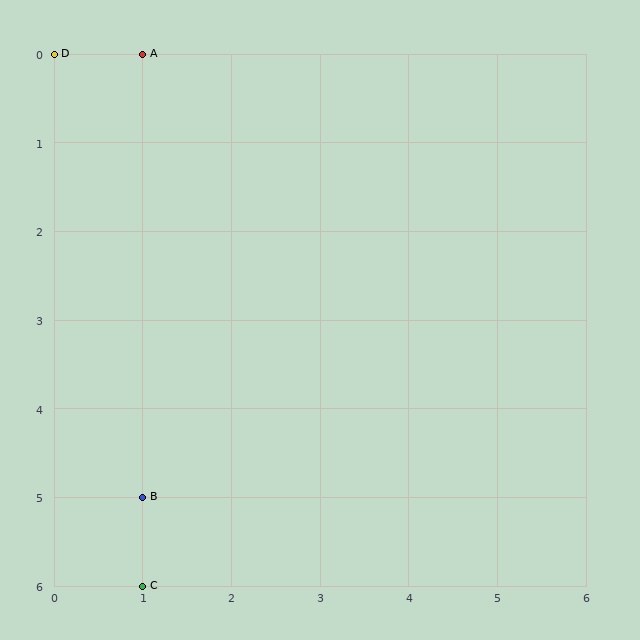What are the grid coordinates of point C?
Point C is at grid coordinates (1, 6).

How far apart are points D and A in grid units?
Points D and A are 1 column apart.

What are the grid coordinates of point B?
Point B is at grid coordinates (1, 5).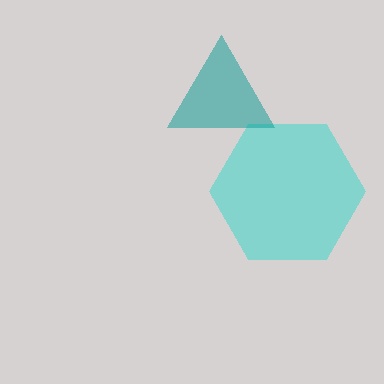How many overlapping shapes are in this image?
There are 2 overlapping shapes in the image.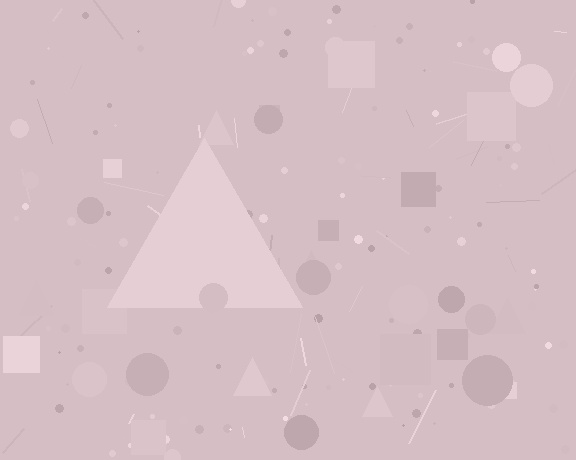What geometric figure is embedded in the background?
A triangle is embedded in the background.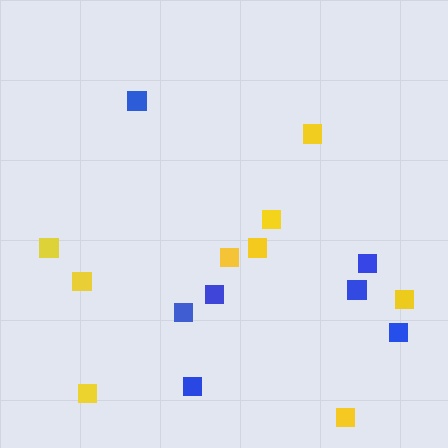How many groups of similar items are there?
There are 2 groups: one group of blue squares (7) and one group of yellow squares (9).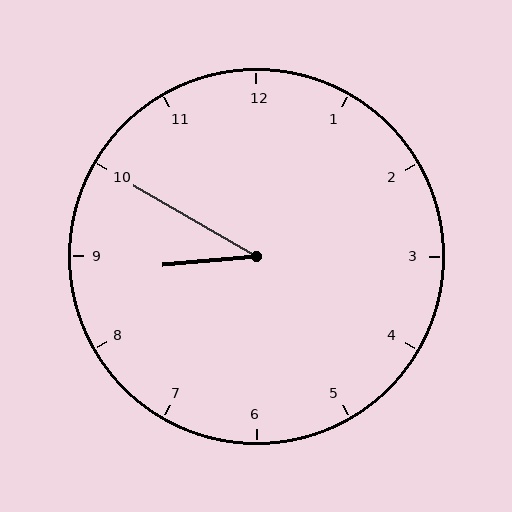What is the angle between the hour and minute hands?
Approximately 35 degrees.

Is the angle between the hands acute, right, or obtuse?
It is acute.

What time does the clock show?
8:50.